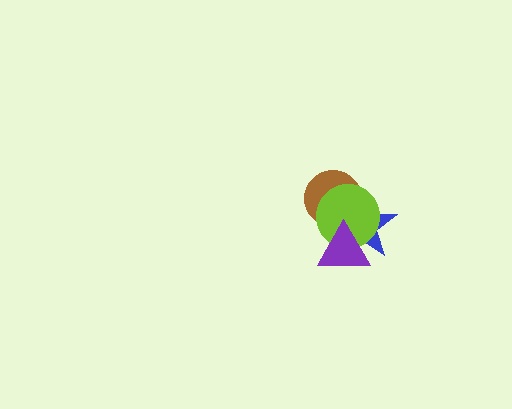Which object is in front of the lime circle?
The purple triangle is in front of the lime circle.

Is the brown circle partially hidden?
Yes, it is partially covered by another shape.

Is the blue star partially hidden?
Yes, it is partially covered by another shape.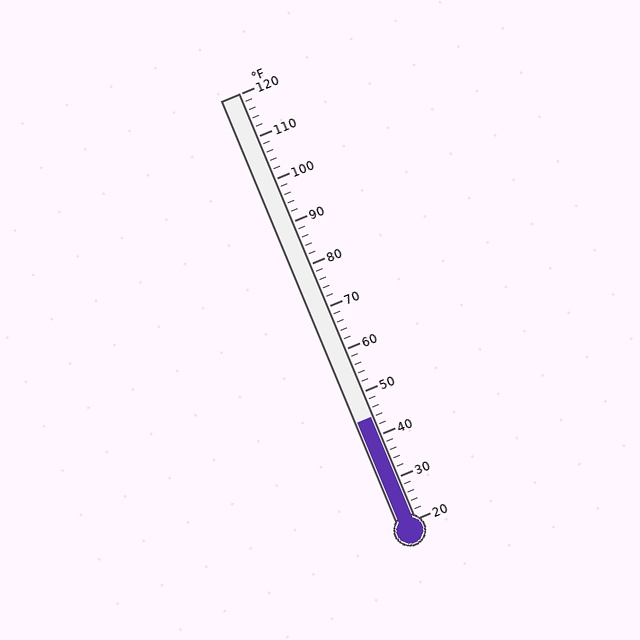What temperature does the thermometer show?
The thermometer shows approximately 44°F.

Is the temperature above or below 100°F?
The temperature is below 100°F.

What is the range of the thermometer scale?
The thermometer scale ranges from 20°F to 120°F.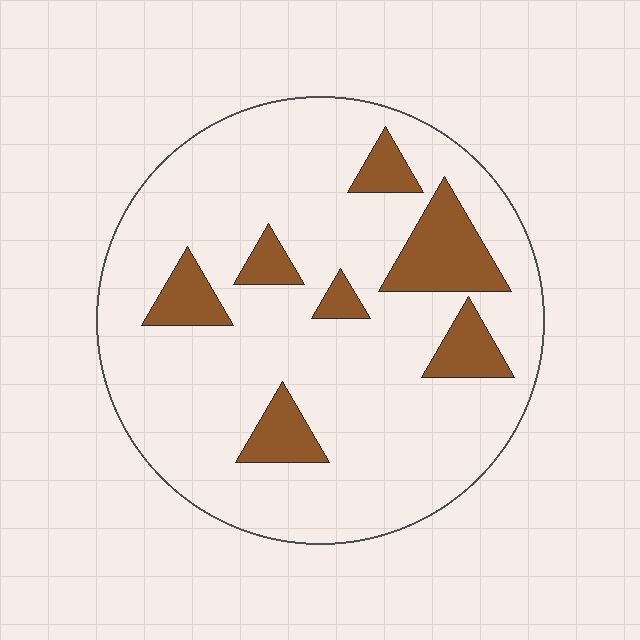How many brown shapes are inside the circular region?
7.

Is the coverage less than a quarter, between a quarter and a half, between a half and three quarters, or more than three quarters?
Less than a quarter.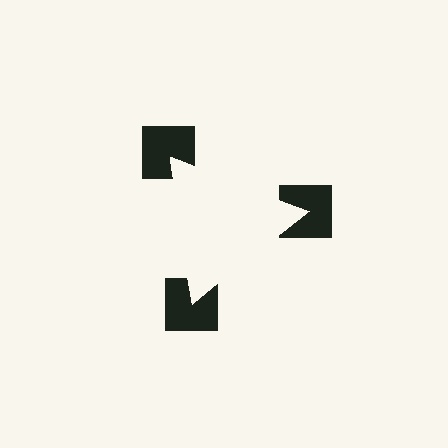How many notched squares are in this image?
There are 3 — one at each vertex of the illusory triangle.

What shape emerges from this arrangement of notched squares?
An illusory triangle — its edges are inferred from the aligned wedge cuts in the notched squares, not physically drawn.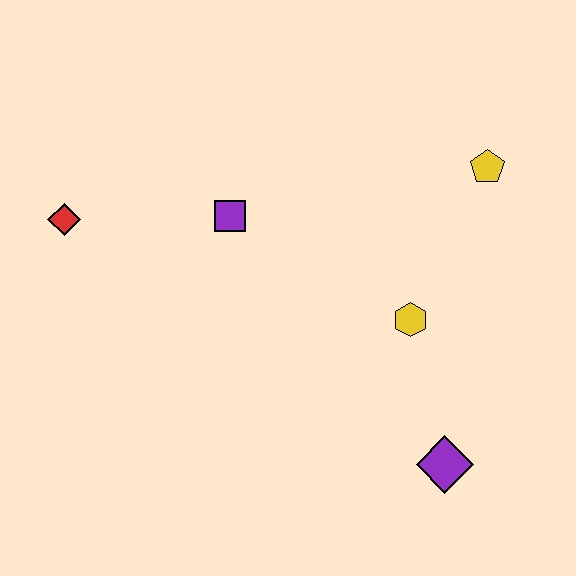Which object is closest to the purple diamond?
The yellow hexagon is closest to the purple diamond.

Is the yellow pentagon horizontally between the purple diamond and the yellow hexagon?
No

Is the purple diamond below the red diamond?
Yes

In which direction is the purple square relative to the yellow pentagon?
The purple square is to the left of the yellow pentagon.